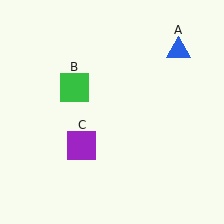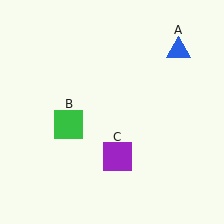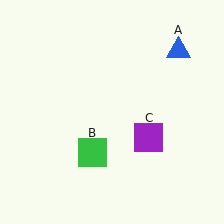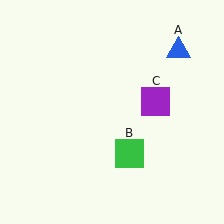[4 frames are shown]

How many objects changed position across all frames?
2 objects changed position: green square (object B), purple square (object C).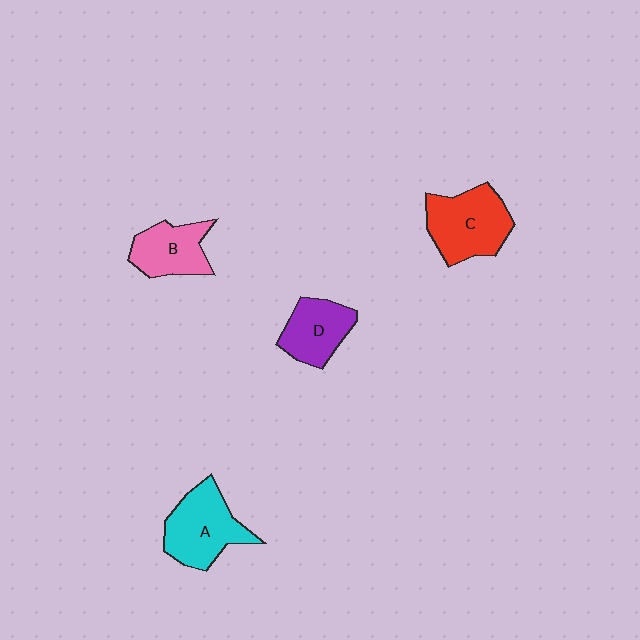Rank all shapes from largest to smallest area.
From largest to smallest: C (red), A (cyan), B (pink), D (purple).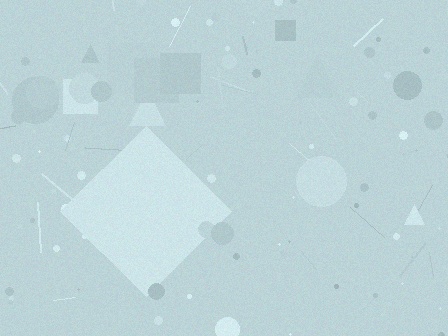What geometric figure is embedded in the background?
A diamond is embedded in the background.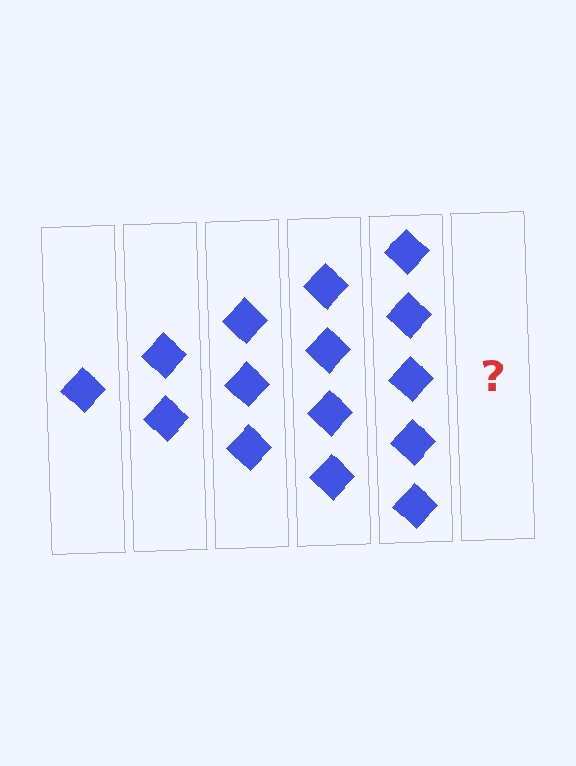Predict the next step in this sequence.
The next step is 6 diamonds.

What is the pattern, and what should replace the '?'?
The pattern is that each step adds one more diamond. The '?' should be 6 diamonds.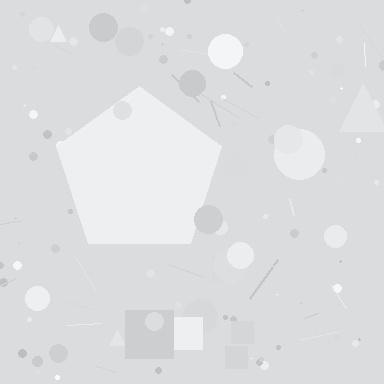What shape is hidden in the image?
A pentagon is hidden in the image.